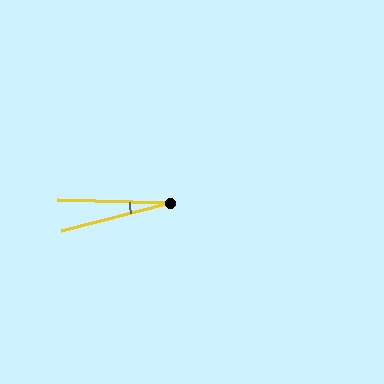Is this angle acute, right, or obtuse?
It is acute.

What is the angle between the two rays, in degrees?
Approximately 16 degrees.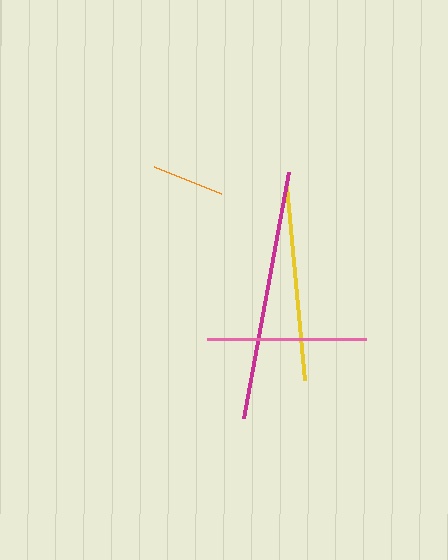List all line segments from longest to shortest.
From longest to shortest: magenta, yellow, pink, orange.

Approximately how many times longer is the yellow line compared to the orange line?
The yellow line is approximately 2.7 times the length of the orange line.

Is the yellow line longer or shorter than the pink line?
The yellow line is longer than the pink line.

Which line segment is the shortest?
The orange line is the shortest at approximately 72 pixels.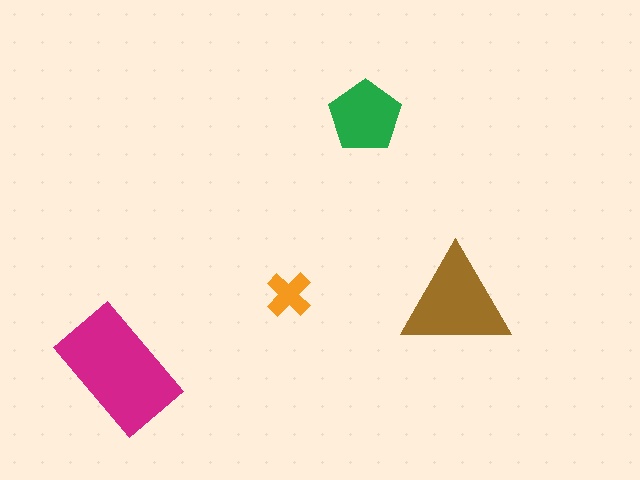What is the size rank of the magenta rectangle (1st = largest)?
1st.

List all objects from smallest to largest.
The orange cross, the green pentagon, the brown triangle, the magenta rectangle.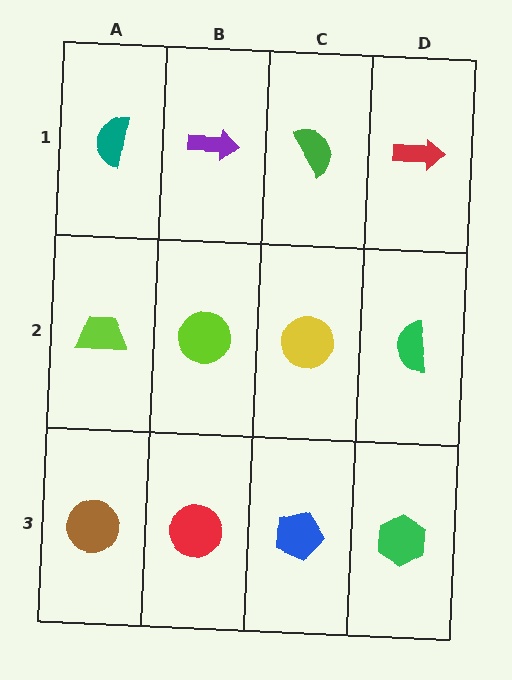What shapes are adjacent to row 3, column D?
A green semicircle (row 2, column D), a blue pentagon (row 3, column C).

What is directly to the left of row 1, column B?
A teal semicircle.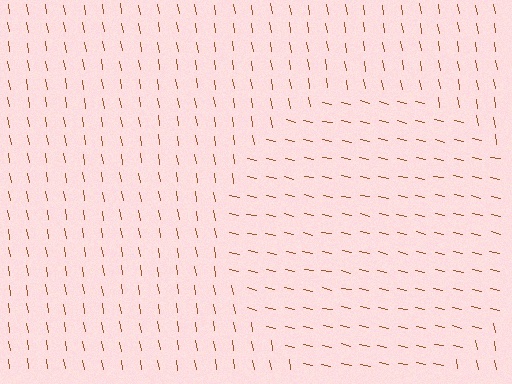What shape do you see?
I see a circle.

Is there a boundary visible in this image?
Yes, there is a texture boundary formed by a change in line orientation.